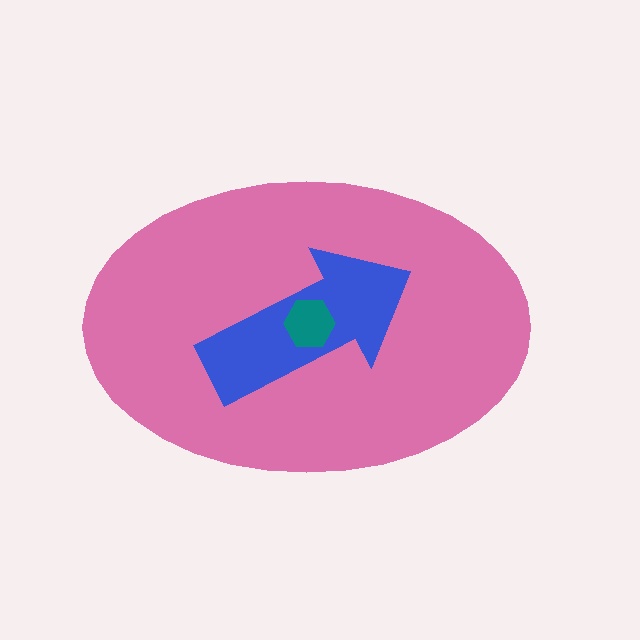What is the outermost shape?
The pink ellipse.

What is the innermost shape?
The teal hexagon.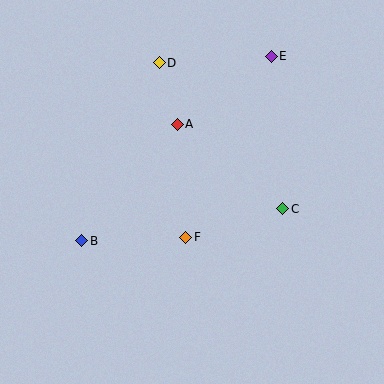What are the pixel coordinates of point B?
Point B is at (82, 241).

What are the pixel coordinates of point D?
Point D is at (159, 63).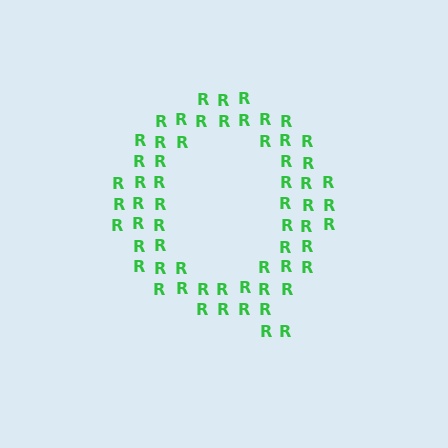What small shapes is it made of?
It is made of small letter R's.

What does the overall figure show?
The overall figure shows the letter Q.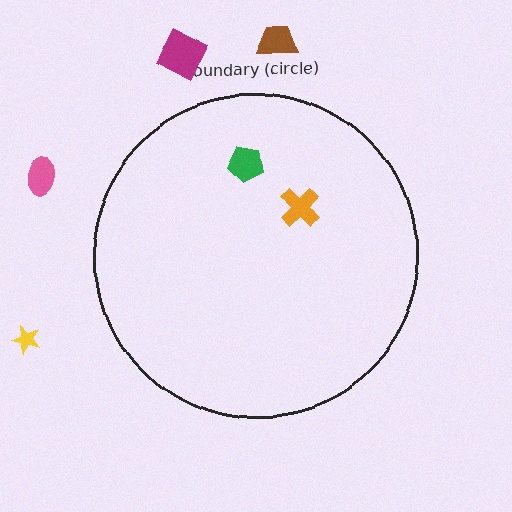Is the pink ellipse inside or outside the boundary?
Outside.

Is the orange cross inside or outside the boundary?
Inside.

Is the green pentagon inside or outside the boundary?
Inside.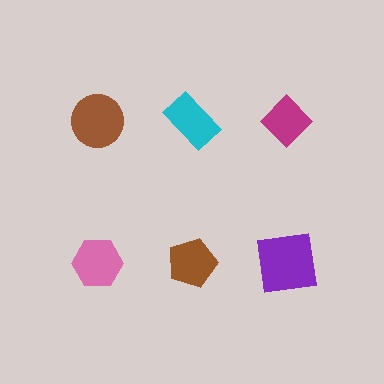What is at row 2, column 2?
A brown pentagon.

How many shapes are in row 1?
3 shapes.